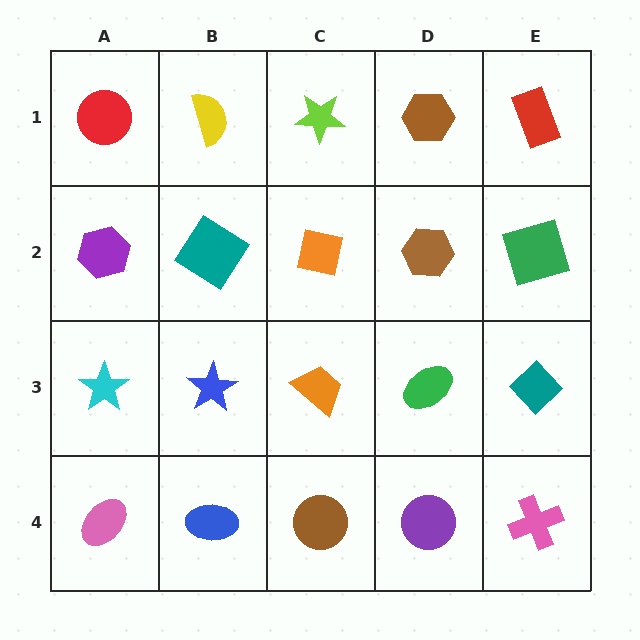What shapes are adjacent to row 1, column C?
An orange square (row 2, column C), a yellow semicircle (row 1, column B), a brown hexagon (row 1, column D).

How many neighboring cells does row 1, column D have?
3.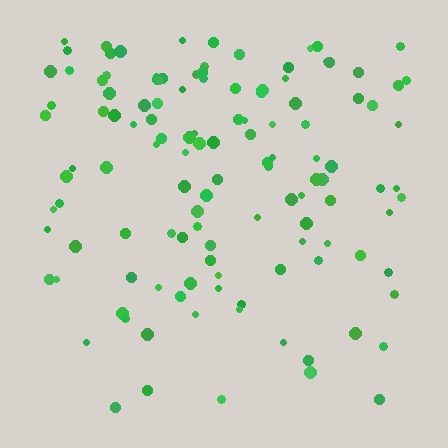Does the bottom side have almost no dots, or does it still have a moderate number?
Still a moderate number, just noticeably fewer than the top.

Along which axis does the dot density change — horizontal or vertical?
Vertical.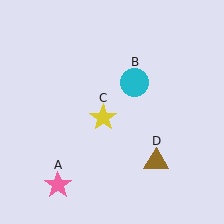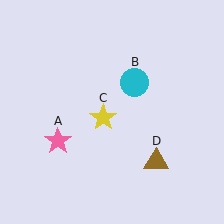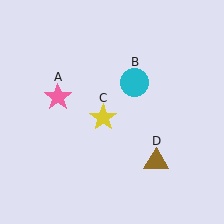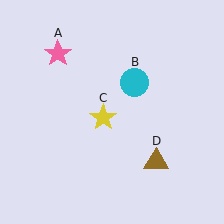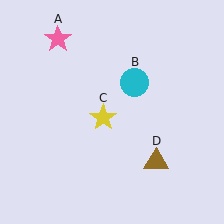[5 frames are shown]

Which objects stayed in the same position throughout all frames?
Cyan circle (object B) and yellow star (object C) and brown triangle (object D) remained stationary.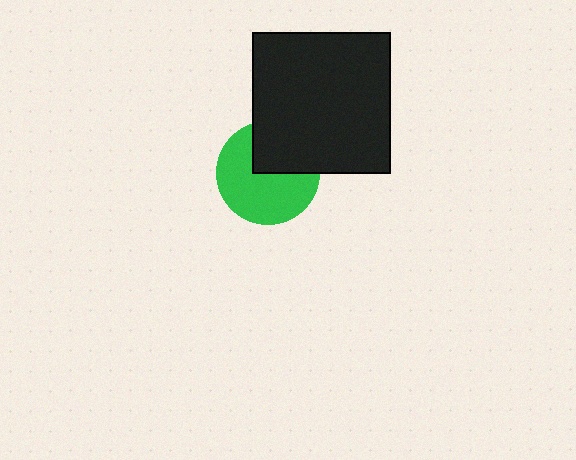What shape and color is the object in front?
The object in front is a black rectangle.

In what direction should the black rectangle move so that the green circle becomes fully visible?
The black rectangle should move toward the upper-right. That is the shortest direction to clear the overlap and leave the green circle fully visible.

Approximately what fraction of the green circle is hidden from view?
Roughly 35% of the green circle is hidden behind the black rectangle.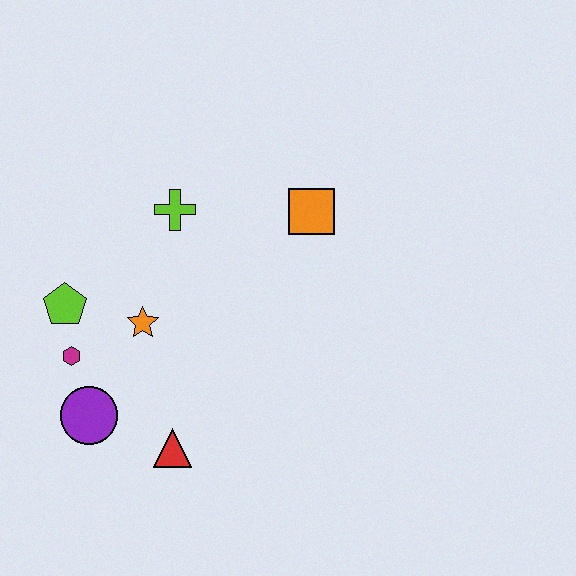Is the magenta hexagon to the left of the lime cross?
Yes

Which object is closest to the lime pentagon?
The magenta hexagon is closest to the lime pentagon.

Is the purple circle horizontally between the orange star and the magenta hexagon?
Yes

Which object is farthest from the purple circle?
The orange square is farthest from the purple circle.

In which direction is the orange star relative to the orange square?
The orange star is to the left of the orange square.